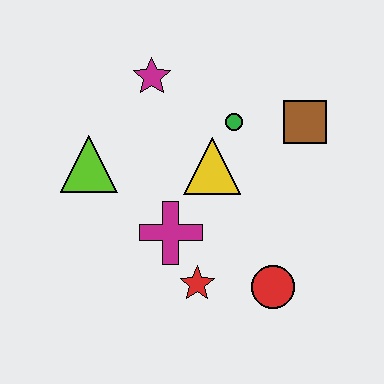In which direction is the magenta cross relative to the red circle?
The magenta cross is to the left of the red circle.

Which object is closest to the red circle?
The red star is closest to the red circle.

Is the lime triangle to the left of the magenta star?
Yes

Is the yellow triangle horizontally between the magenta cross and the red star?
No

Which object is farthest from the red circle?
The magenta star is farthest from the red circle.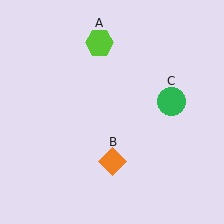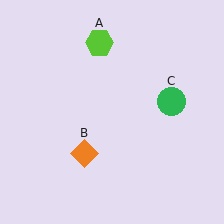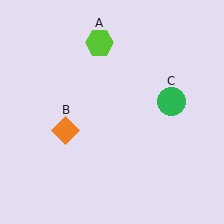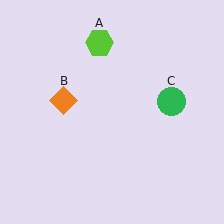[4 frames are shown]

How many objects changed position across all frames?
1 object changed position: orange diamond (object B).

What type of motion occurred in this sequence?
The orange diamond (object B) rotated clockwise around the center of the scene.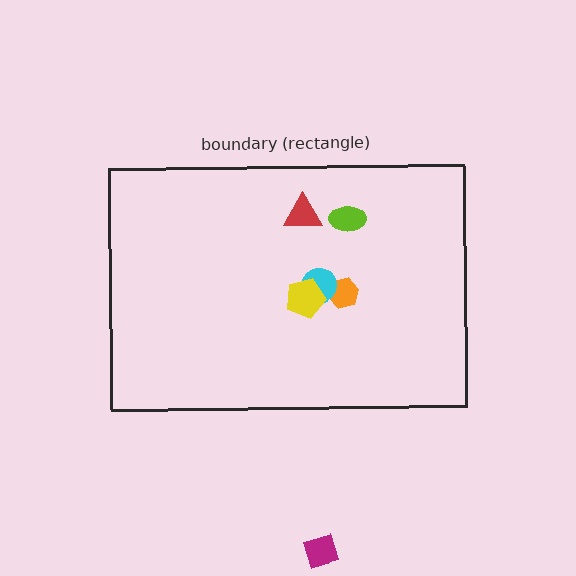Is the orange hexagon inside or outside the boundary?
Inside.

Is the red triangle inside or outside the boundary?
Inside.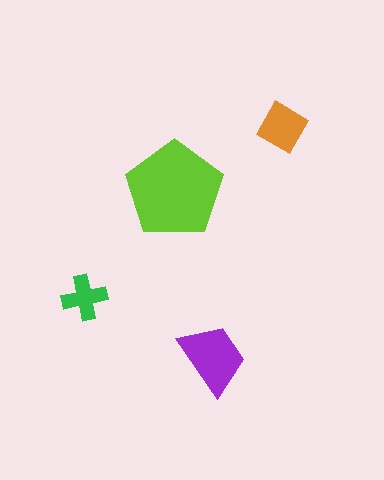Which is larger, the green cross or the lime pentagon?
The lime pentagon.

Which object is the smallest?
The green cross.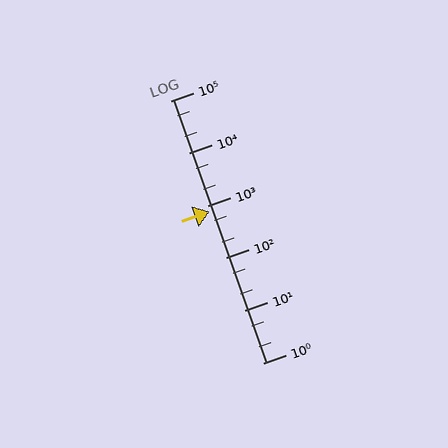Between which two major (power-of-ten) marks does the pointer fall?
The pointer is between 100 and 1000.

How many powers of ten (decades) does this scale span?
The scale spans 5 decades, from 1 to 100000.